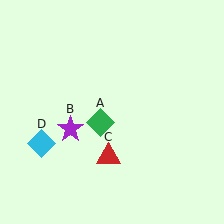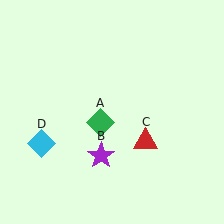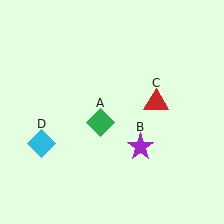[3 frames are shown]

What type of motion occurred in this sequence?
The purple star (object B), red triangle (object C) rotated counterclockwise around the center of the scene.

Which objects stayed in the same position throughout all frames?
Green diamond (object A) and cyan diamond (object D) remained stationary.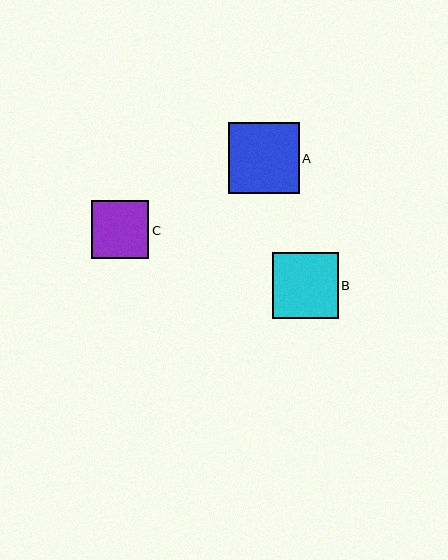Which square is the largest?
Square A is the largest with a size of approximately 70 pixels.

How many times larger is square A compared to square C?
Square A is approximately 1.2 times the size of square C.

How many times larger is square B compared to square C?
Square B is approximately 1.1 times the size of square C.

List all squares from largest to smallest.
From largest to smallest: A, B, C.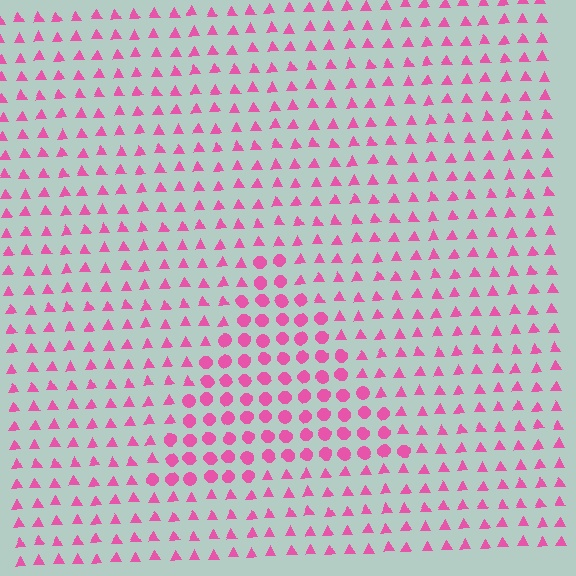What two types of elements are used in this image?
The image uses circles inside the triangle region and triangles outside it.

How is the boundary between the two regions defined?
The boundary is defined by a change in element shape: circles inside vs. triangles outside. All elements share the same color and spacing.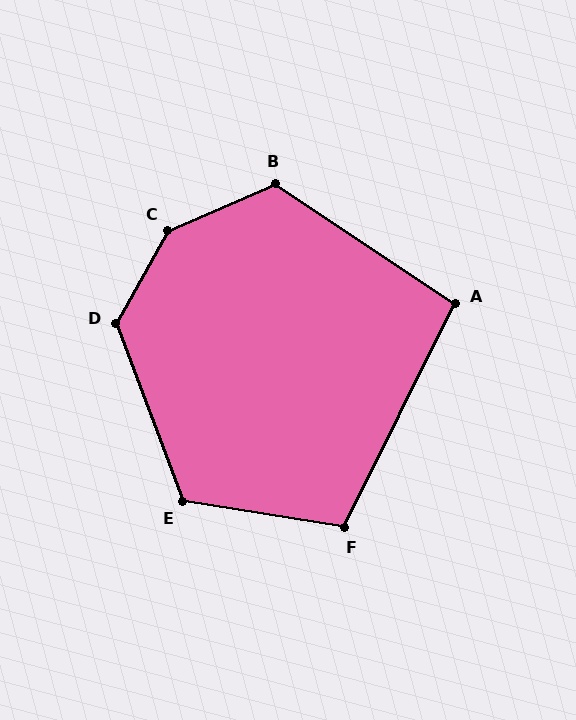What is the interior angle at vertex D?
Approximately 130 degrees (obtuse).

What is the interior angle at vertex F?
Approximately 107 degrees (obtuse).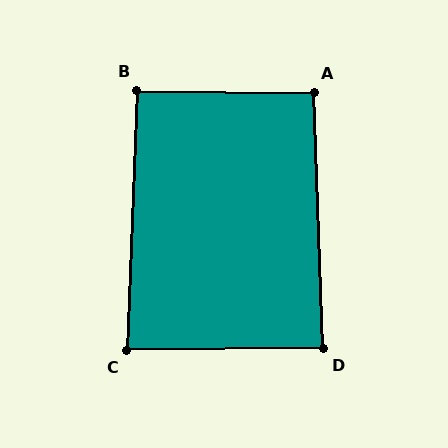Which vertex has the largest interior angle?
A, at approximately 93 degrees.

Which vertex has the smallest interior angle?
C, at approximately 87 degrees.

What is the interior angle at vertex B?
Approximately 92 degrees (approximately right).